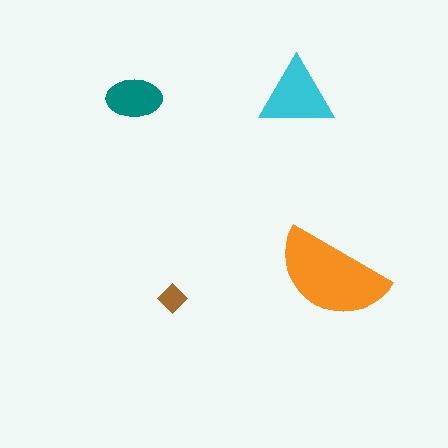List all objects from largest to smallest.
The orange semicircle, the cyan triangle, the teal ellipse, the brown diamond.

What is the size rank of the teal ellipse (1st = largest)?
3rd.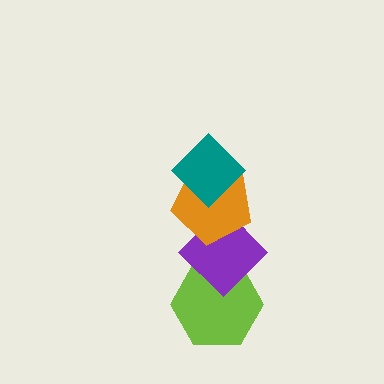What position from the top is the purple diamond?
The purple diamond is 3rd from the top.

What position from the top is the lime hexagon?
The lime hexagon is 4th from the top.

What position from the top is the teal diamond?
The teal diamond is 1st from the top.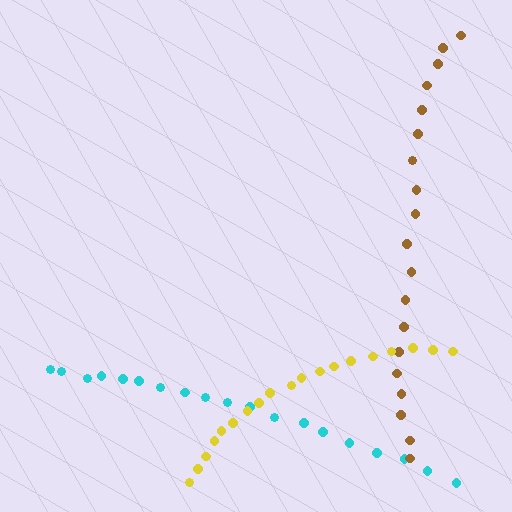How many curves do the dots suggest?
There are 3 distinct paths.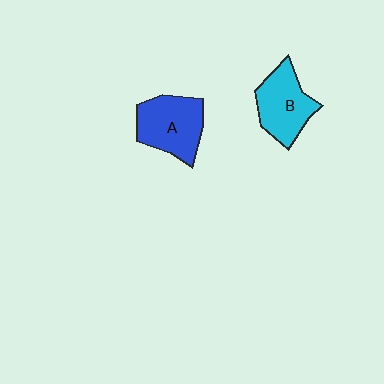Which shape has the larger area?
Shape A (blue).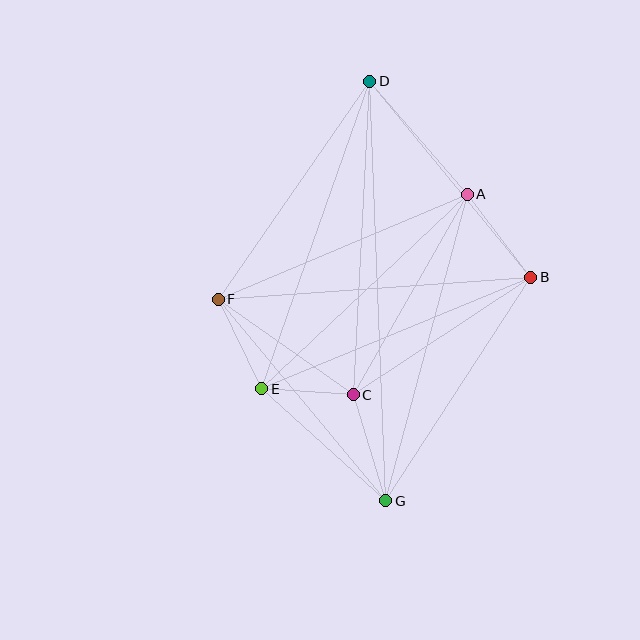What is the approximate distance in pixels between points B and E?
The distance between B and E is approximately 291 pixels.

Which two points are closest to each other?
Points C and E are closest to each other.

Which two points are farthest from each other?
Points D and G are farthest from each other.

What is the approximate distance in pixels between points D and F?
The distance between D and F is approximately 266 pixels.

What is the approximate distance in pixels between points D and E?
The distance between D and E is approximately 326 pixels.